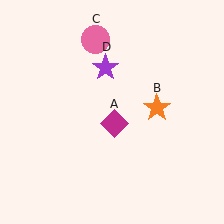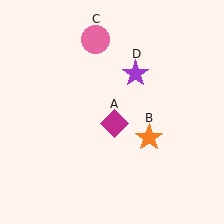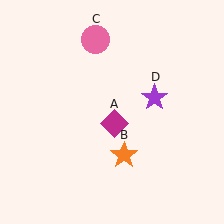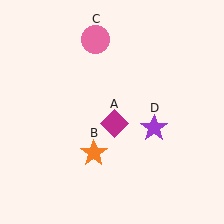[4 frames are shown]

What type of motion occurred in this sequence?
The orange star (object B), purple star (object D) rotated clockwise around the center of the scene.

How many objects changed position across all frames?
2 objects changed position: orange star (object B), purple star (object D).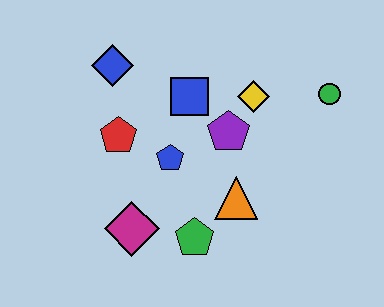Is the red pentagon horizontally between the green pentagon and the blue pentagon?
No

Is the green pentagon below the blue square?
Yes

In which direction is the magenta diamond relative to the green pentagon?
The magenta diamond is to the left of the green pentagon.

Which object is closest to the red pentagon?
The blue pentagon is closest to the red pentagon.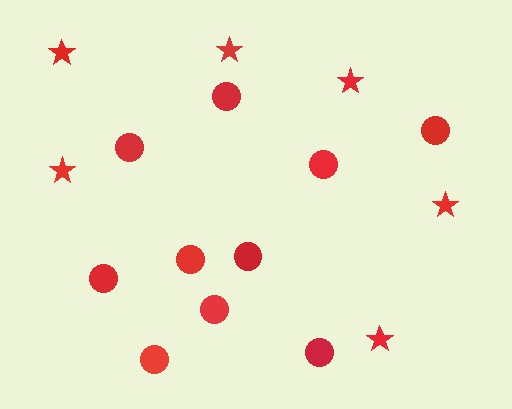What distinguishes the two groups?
There are 2 groups: one group of circles (10) and one group of stars (6).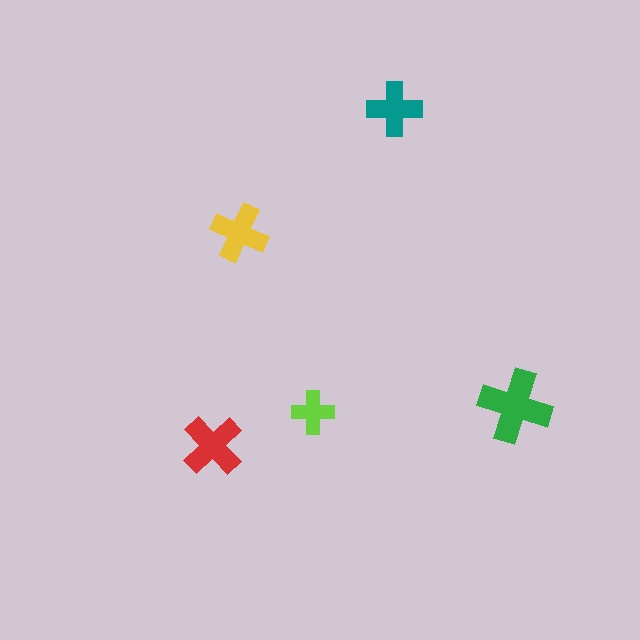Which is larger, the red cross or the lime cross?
The red one.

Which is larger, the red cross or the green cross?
The green one.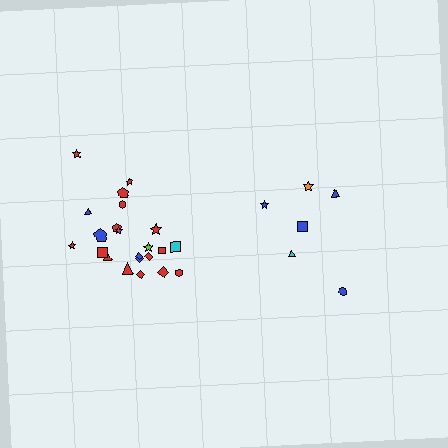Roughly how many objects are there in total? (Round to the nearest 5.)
Roughly 30 objects in total.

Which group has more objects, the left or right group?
The left group.